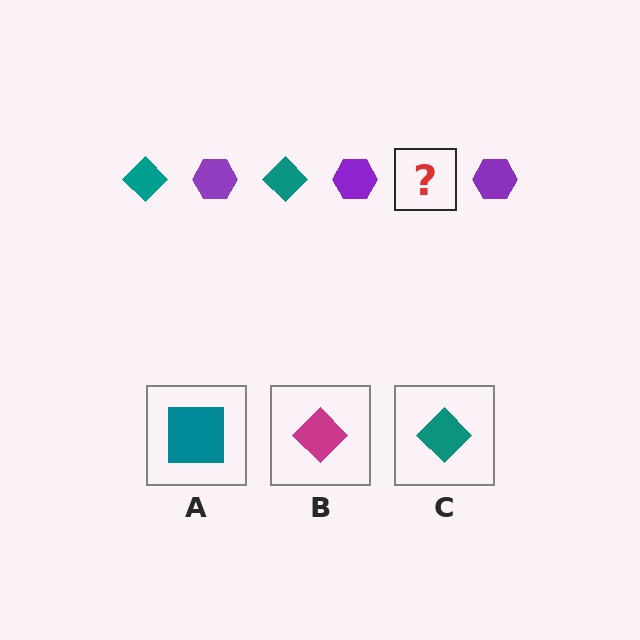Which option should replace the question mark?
Option C.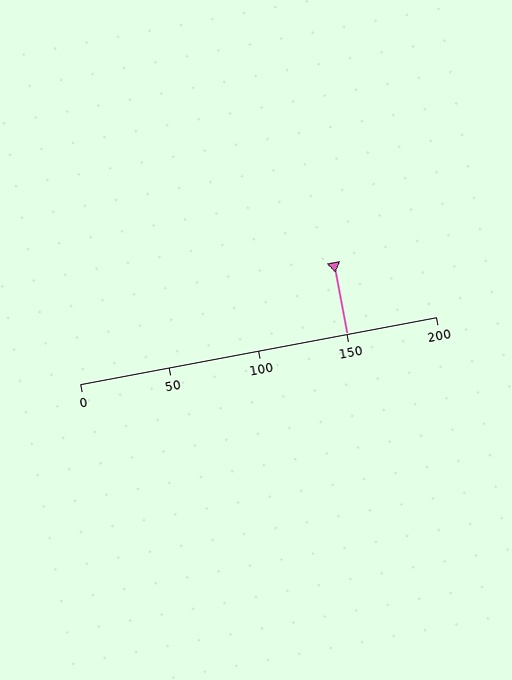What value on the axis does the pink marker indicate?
The marker indicates approximately 150.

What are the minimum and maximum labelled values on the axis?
The axis runs from 0 to 200.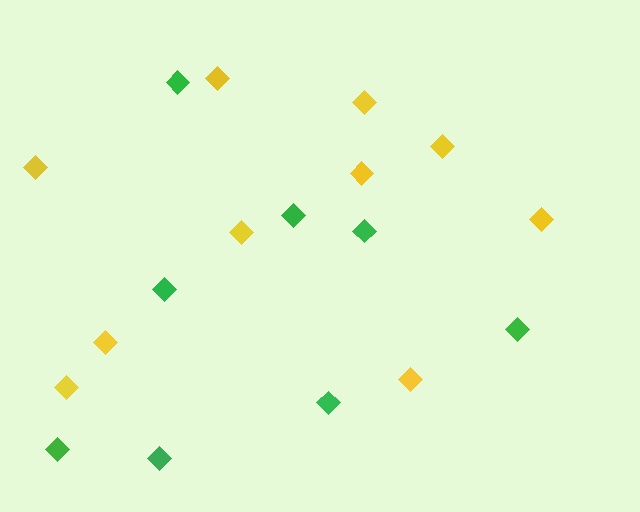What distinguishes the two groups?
There are 2 groups: one group of yellow diamonds (10) and one group of green diamonds (8).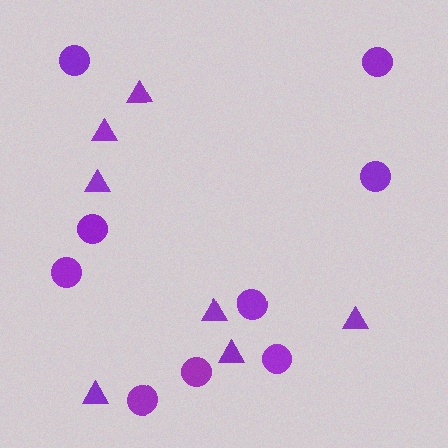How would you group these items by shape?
There are 2 groups: one group of triangles (7) and one group of circles (9).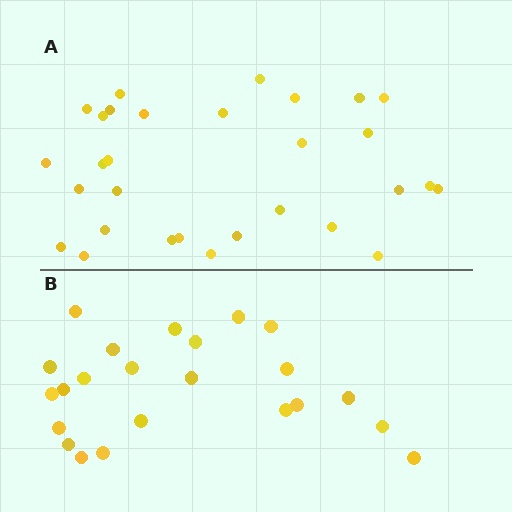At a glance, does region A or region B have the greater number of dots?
Region A (the top region) has more dots.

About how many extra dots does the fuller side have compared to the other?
Region A has roughly 8 or so more dots than region B.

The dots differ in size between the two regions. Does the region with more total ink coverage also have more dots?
No. Region B has more total ink coverage because its dots are larger, but region A actually contains more individual dots. Total area can be misleading — the number of items is what matters here.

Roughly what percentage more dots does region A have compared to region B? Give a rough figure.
About 30% more.